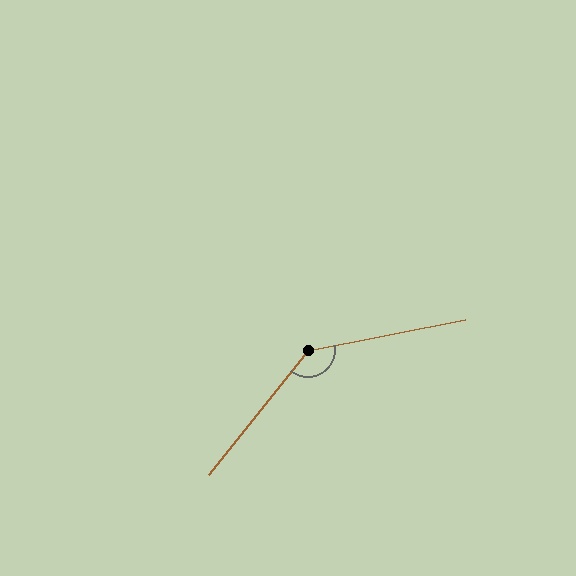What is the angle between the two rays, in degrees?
Approximately 139 degrees.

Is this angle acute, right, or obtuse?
It is obtuse.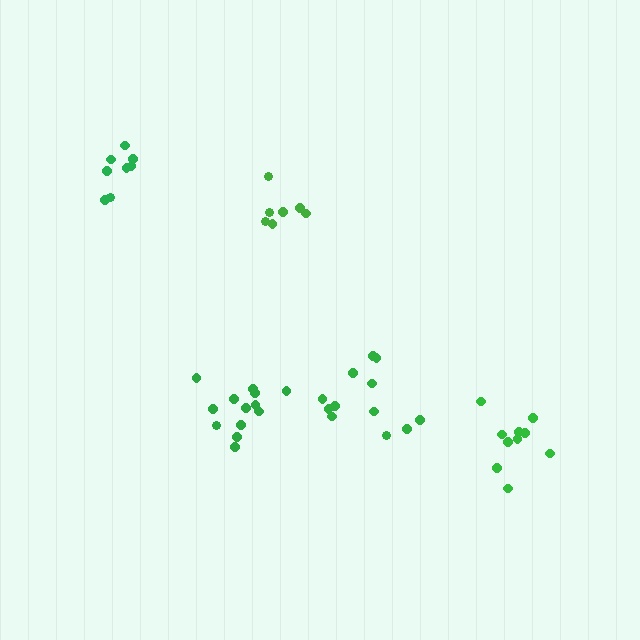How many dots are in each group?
Group 1: 13 dots, Group 2: 10 dots, Group 3: 7 dots, Group 4: 8 dots, Group 5: 12 dots (50 total).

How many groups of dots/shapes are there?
There are 5 groups.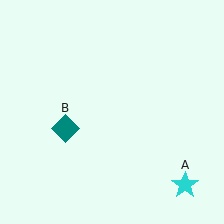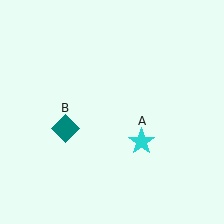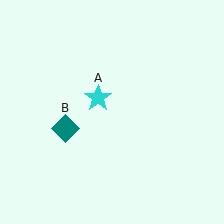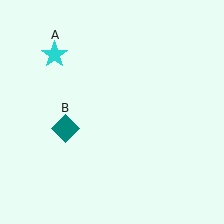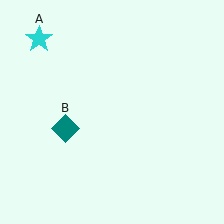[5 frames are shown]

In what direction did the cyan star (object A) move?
The cyan star (object A) moved up and to the left.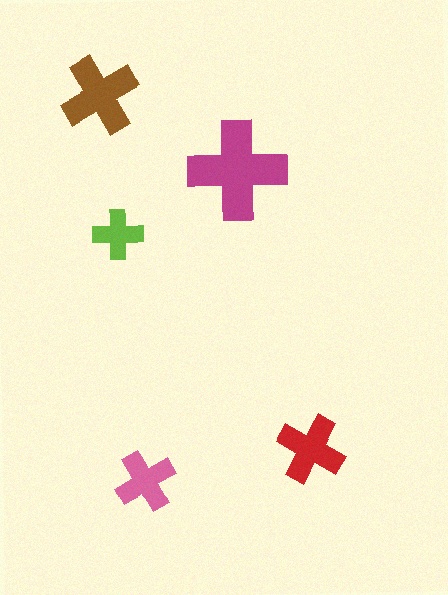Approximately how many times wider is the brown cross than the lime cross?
About 1.5 times wider.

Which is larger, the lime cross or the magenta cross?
The magenta one.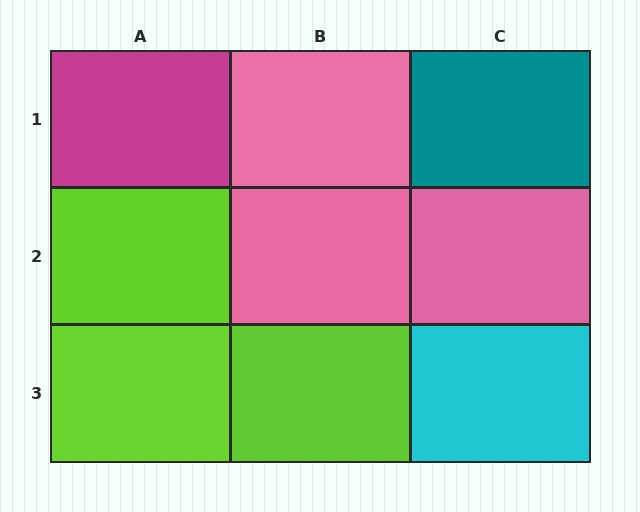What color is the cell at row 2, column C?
Pink.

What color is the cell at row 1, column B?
Pink.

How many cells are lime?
3 cells are lime.